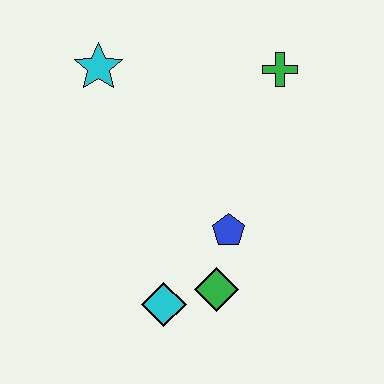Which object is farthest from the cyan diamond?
The green cross is farthest from the cyan diamond.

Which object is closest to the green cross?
The blue pentagon is closest to the green cross.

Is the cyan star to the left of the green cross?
Yes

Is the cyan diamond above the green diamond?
No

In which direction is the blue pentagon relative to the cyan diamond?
The blue pentagon is above the cyan diamond.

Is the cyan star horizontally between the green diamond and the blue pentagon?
No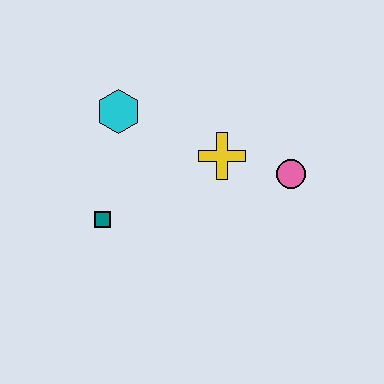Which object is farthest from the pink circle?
The teal square is farthest from the pink circle.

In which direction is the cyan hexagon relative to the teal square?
The cyan hexagon is above the teal square.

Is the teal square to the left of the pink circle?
Yes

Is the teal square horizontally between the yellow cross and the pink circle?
No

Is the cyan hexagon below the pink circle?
No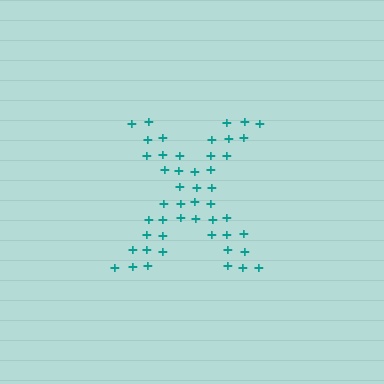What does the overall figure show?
The overall figure shows the letter X.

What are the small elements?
The small elements are plus signs.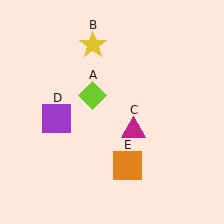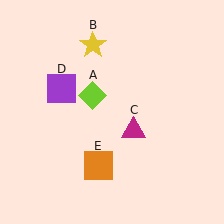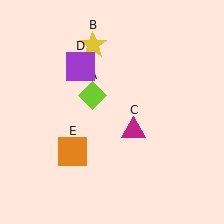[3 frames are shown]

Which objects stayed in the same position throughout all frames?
Lime diamond (object A) and yellow star (object B) and magenta triangle (object C) remained stationary.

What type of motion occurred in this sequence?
The purple square (object D), orange square (object E) rotated clockwise around the center of the scene.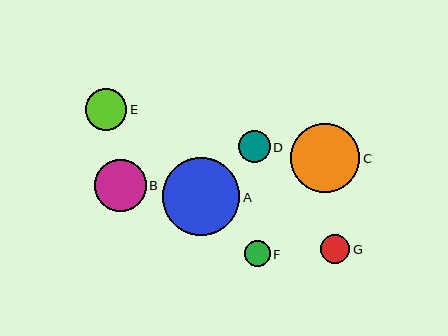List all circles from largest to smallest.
From largest to smallest: A, C, B, E, D, G, F.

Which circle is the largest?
Circle A is the largest with a size of approximately 78 pixels.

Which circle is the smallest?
Circle F is the smallest with a size of approximately 26 pixels.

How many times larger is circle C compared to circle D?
Circle C is approximately 2.2 times the size of circle D.